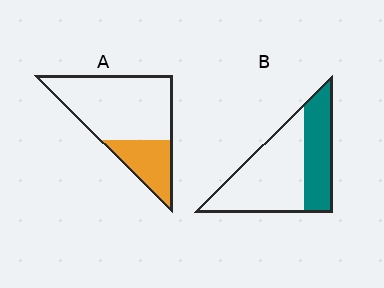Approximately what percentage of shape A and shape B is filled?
A is approximately 30% and B is approximately 35%.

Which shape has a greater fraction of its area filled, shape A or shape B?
Shape B.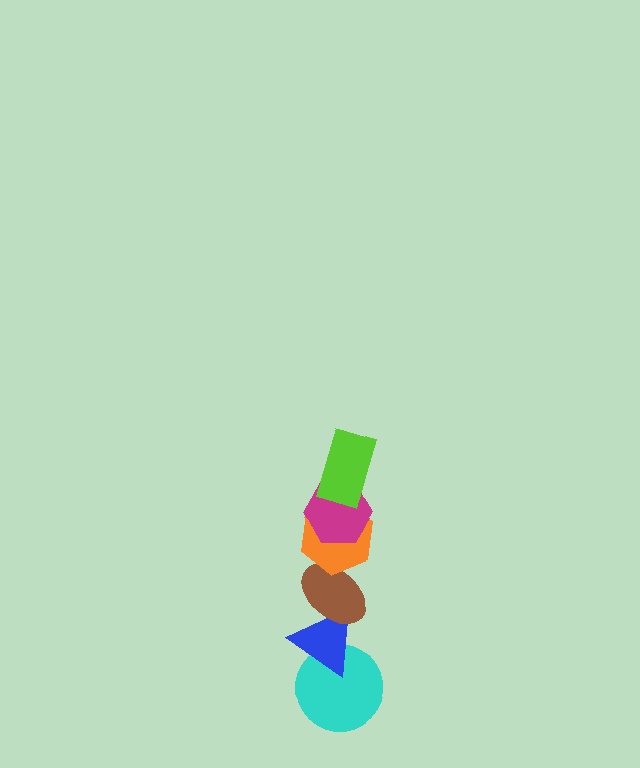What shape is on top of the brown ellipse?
The orange hexagon is on top of the brown ellipse.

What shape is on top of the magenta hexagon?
The lime rectangle is on top of the magenta hexagon.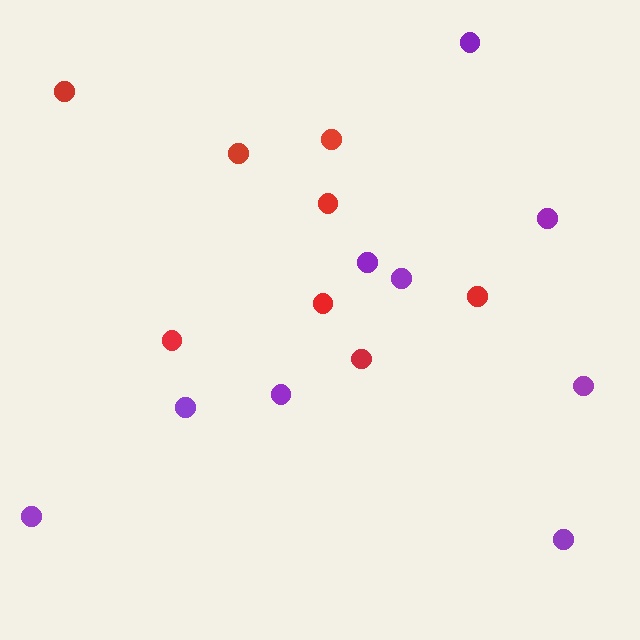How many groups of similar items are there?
There are 2 groups: one group of purple circles (9) and one group of red circles (8).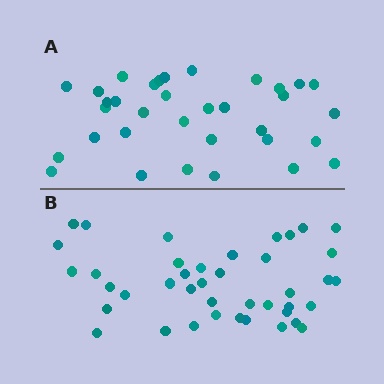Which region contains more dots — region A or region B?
Region B (the bottom region) has more dots.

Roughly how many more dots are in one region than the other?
Region B has roughly 8 or so more dots than region A.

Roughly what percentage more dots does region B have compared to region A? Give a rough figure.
About 20% more.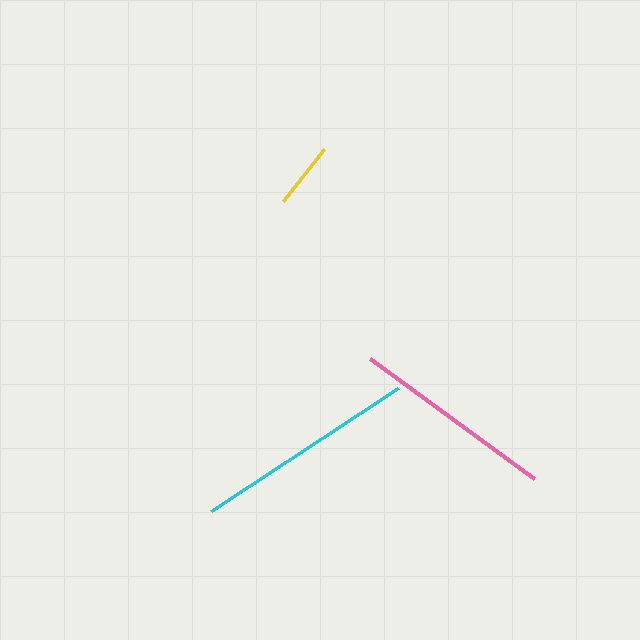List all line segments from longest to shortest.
From longest to shortest: cyan, pink, yellow.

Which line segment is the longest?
The cyan line is the longest at approximately 224 pixels.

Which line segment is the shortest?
The yellow line is the shortest at approximately 66 pixels.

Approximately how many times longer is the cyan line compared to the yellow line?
The cyan line is approximately 3.4 times the length of the yellow line.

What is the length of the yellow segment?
The yellow segment is approximately 66 pixels long.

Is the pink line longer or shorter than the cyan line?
The cyan line is longer than the pink line.